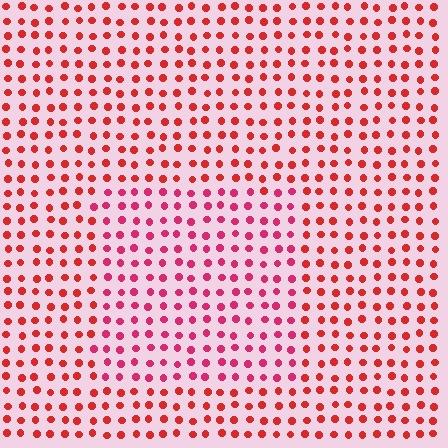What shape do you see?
I see a rectangle.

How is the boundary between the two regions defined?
The boundary is defined purely by a slight shift in hue (about 24 degrees). Spacing, size, and orientation are identical on both sides.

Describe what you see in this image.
The image is filled with small red elements in a uniform arrangement. A rectangle-shaped region is visible where the elements are tinted to a slightly different hue, forming a subtle color boundary.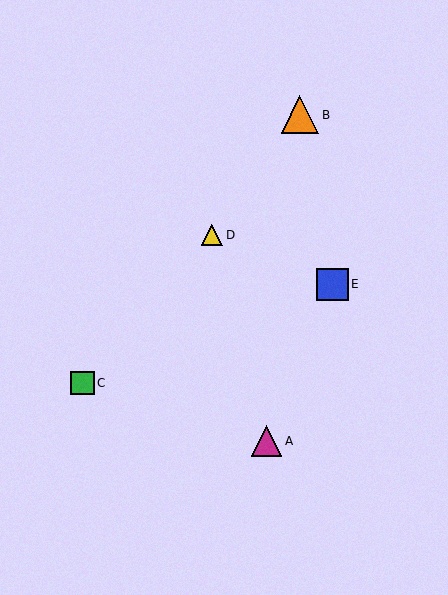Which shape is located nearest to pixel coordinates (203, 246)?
The yellow triangle (labeled D) at (212, 235) is nearest to that location.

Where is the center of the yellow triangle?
The center of the yellow triangle is at (212, 235).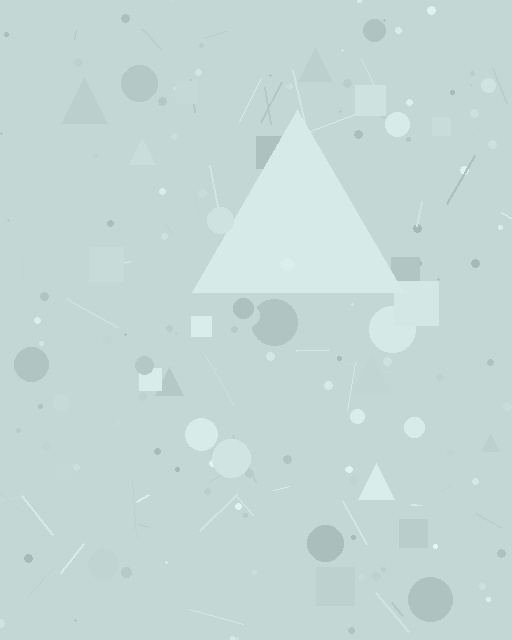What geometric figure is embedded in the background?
A triangle is embedded in the background.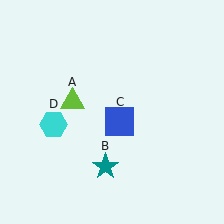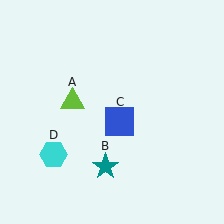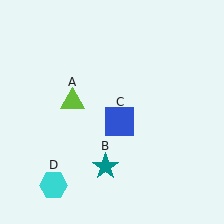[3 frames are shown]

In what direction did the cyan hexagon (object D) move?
The cyan hexagon (object D) moved down.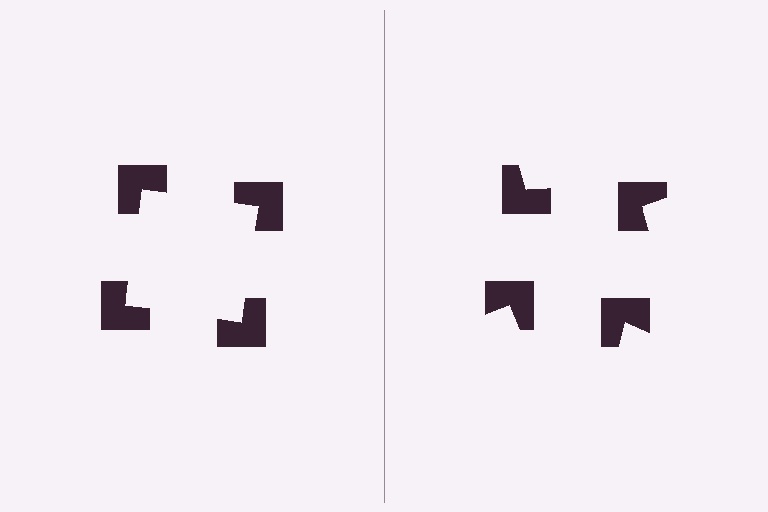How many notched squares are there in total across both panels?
8 — 4 on each side.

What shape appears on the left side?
An illusory square.